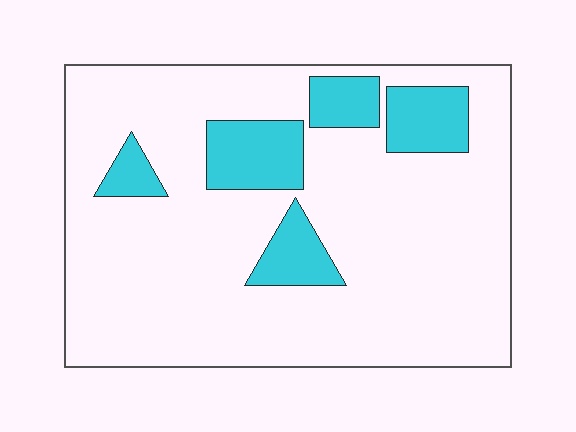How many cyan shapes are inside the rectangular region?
5.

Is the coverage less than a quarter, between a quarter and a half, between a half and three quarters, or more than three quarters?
Less than a quarter.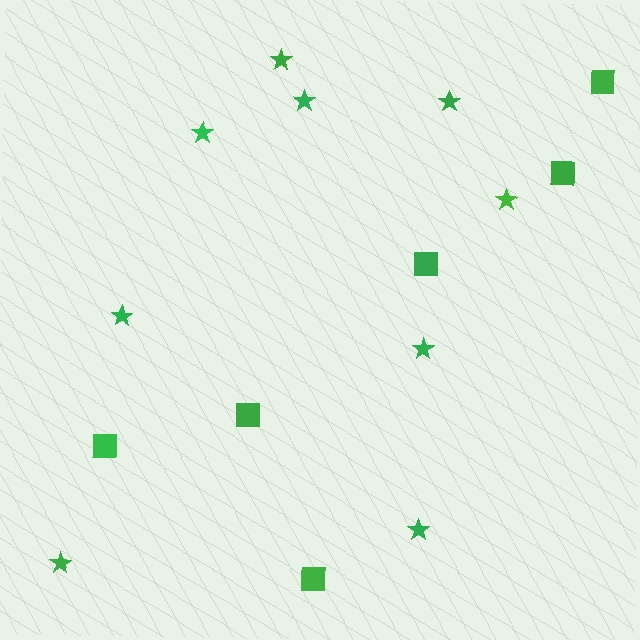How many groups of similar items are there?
There are 2 groups: one group of stars (9) and one group of squares (6).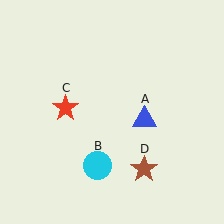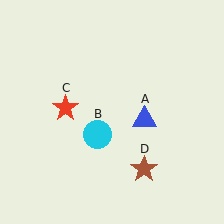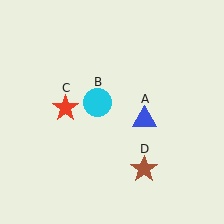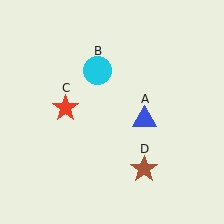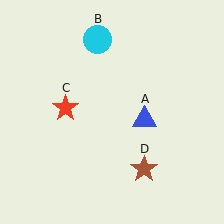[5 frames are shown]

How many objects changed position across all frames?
1 object changed position: cyan circle (object B).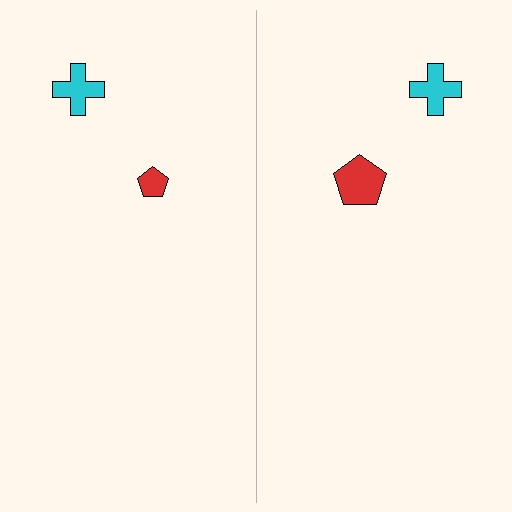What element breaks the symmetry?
The red pentagon on the right side has a different size than its mirror counterpart.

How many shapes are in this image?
There are 4 shapes in this image.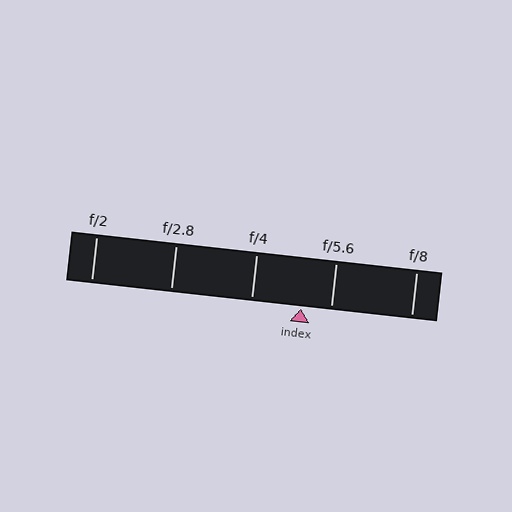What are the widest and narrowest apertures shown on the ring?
The widest aperture shown is f/2 and the narrowest is f/8.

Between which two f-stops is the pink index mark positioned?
The index mark is between f/4 and f/5.6.